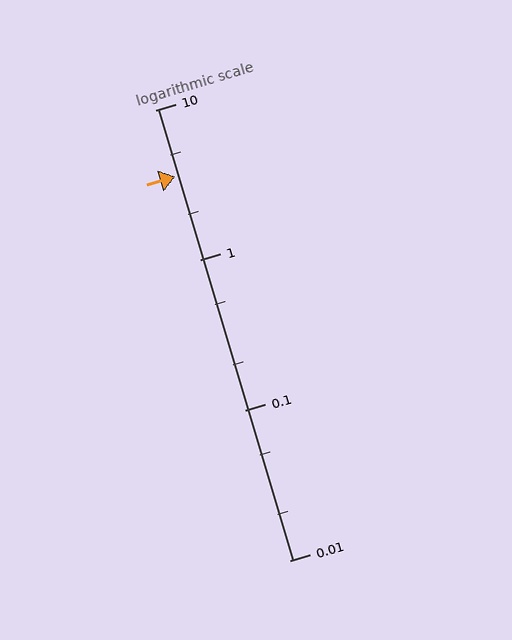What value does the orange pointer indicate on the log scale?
The pointer indicates approximately 3.6.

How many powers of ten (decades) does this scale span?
The scale spans 3 decades, from 0.01 to 10.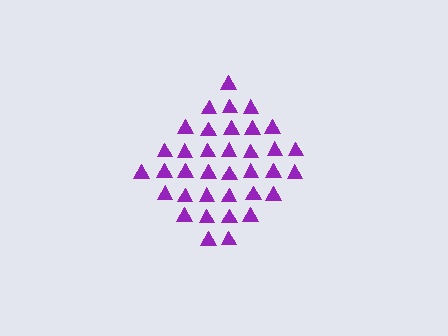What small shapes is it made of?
It is made of small triangles.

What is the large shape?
The large shape is a diamond.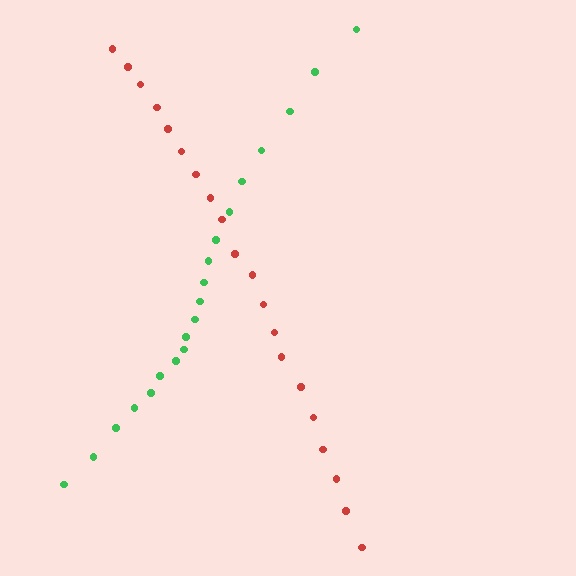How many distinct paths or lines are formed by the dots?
There are 2 distinct paths.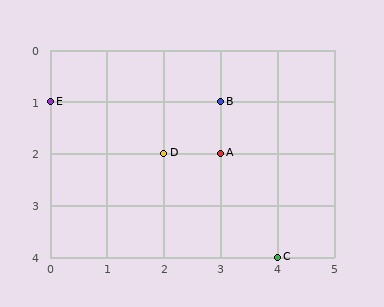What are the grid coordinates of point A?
Point A is at grid coordinates (3, 2).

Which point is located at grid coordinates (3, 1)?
Point B is at (3, 1).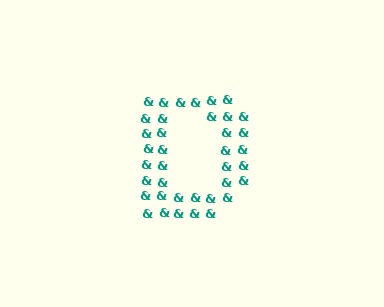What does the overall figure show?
The overall figure shows the letter D.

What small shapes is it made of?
It is made of small ampersands.